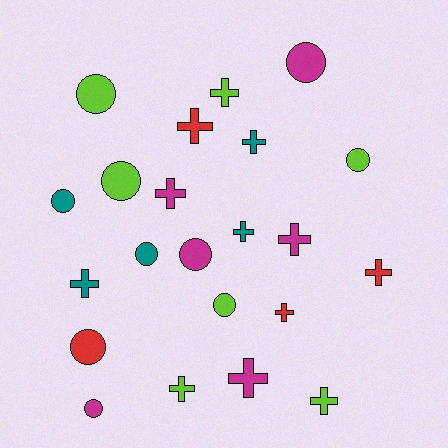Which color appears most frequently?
Lime, with 7 objects.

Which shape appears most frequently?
Cross, with 12 objects.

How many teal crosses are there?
There are 3 teal crosses.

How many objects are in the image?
There are 22 objects.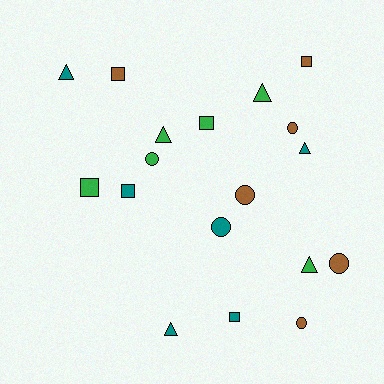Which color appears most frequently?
Brown, with 6 objects.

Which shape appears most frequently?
Square, with 6 objects.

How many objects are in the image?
There are 18 objects.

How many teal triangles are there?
There are 3 teal triangles.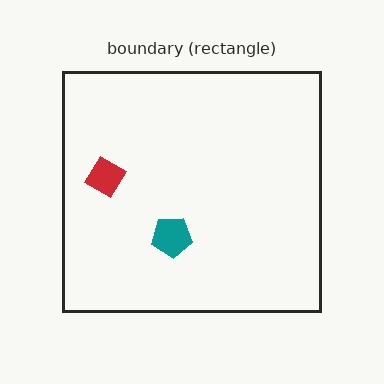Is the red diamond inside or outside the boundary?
Inside.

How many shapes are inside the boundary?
2 inside, 0 outside.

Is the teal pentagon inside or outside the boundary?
Inside.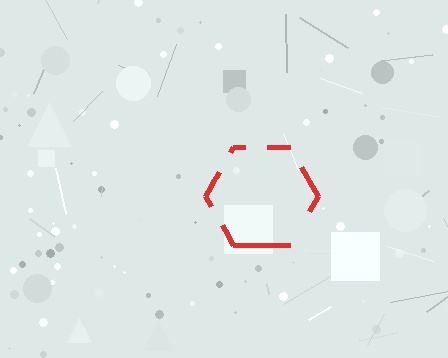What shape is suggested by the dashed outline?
The dashed outline suggests a hexagon.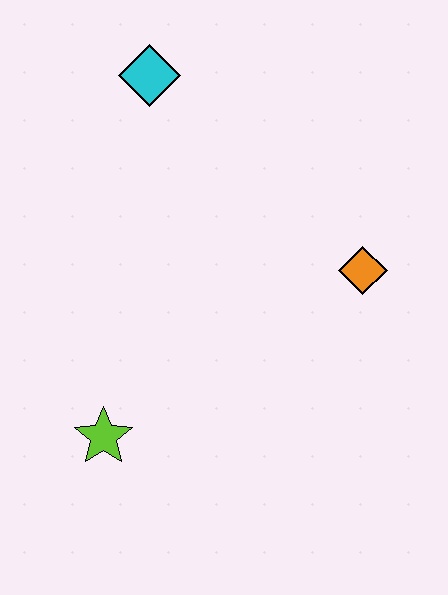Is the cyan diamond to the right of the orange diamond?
No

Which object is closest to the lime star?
The orange diamond is closest to the lime star.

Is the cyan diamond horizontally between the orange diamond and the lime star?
Yes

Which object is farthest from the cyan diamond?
The lime star is farthest from the cyan diamond.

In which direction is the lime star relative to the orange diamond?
The lime star is to the left of the orange diamond.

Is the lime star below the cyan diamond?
Yes